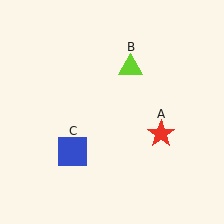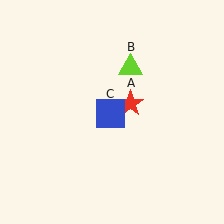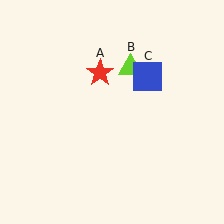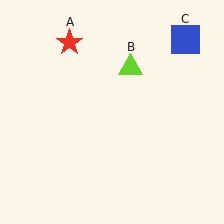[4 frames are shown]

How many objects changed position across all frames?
2 objects changed position: red star (object A), blue square (object C).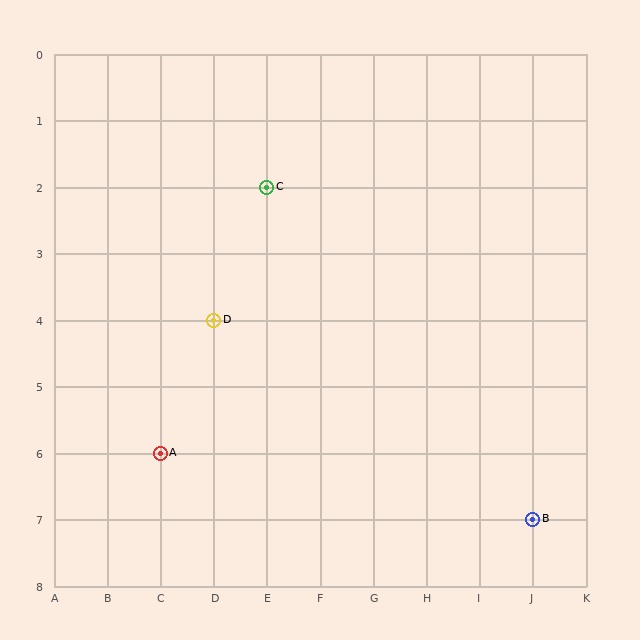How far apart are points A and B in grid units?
Points A and B are 7 columns and 1 row apart (about 7.1 grid units diagonally).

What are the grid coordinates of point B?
Point B is at grid coordinates (J, 7).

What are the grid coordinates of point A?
Point A is at grid coordinates (C, 6).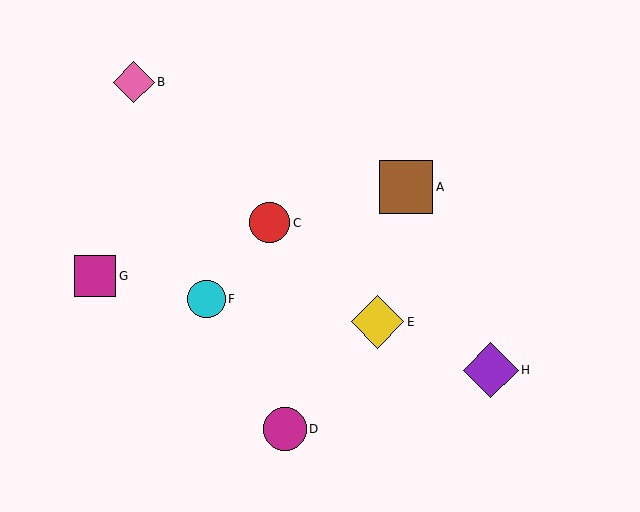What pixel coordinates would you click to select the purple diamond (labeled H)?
Click at (491, 370) to select the purple diamond H.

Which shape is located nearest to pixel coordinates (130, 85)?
The pink diamond (labeled B) at (134, 82) is nearest to that location.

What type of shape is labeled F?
Shape F is a cyan circle.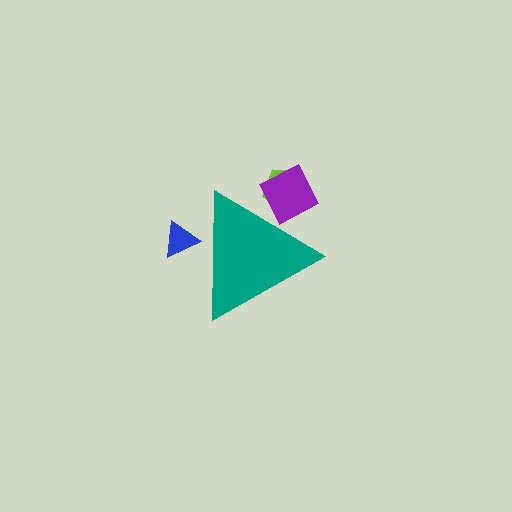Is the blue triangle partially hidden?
Yes, the blue triangle is partially hidden behind the teal triangle.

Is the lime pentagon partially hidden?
Yes, the lime pentagon is partially hidden behind the teal triangle.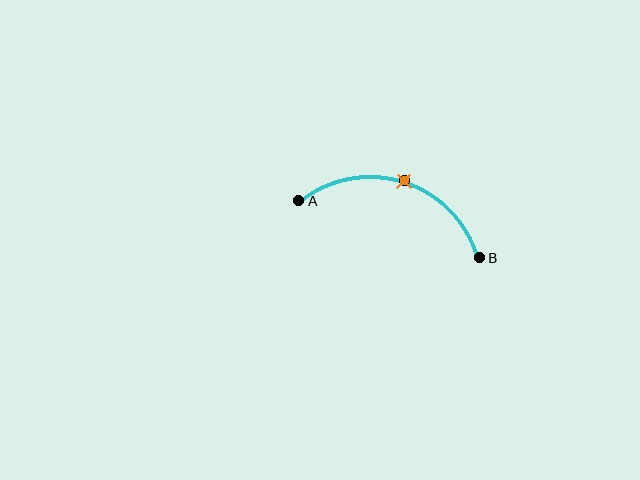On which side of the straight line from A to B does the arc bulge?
The arc bulges above the straight line connecting A and B.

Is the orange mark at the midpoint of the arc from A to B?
Yes. The orange mark lies on the arc at equal arc-length from both A and B — it is the arc midpoint.